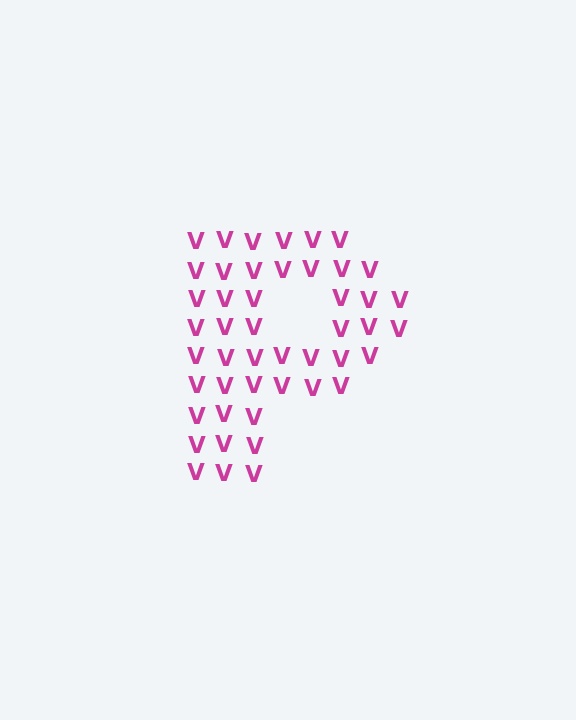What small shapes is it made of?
It is made of small letter V's.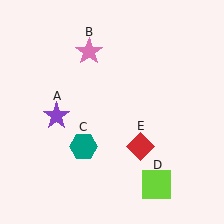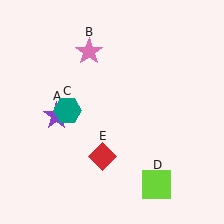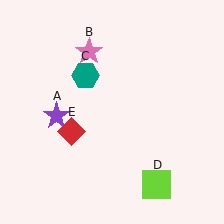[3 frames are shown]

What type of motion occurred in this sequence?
The teal hexagon (object C), red diamond (object E) rotated clockwise around the center of the scene.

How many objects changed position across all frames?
2 objects changed position: teal hexagon (object C), red diamond (object E).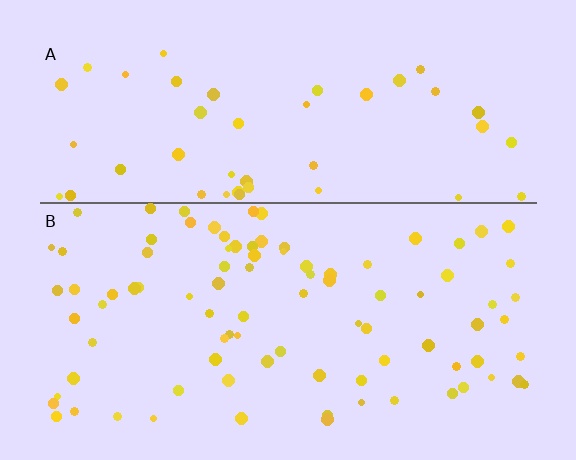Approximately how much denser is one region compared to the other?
Approximately 1.9× — region B over region A.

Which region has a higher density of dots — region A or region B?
B (the bottom).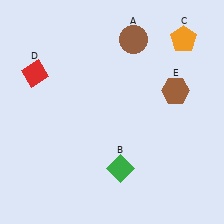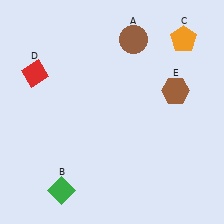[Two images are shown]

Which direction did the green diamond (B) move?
The green diamond (B) moved left.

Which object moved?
The green diamond (B) moved left.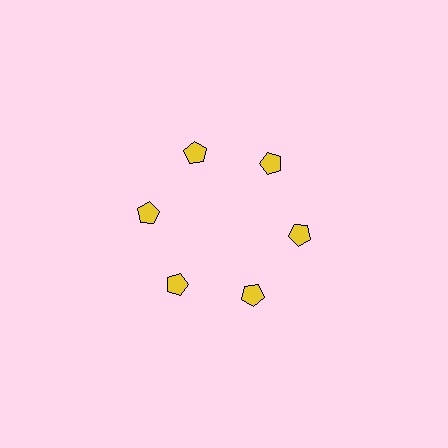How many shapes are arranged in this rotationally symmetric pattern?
There are 6 shapes, arranged in 6 groups of 1.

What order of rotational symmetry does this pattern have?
This pattern has 6-fold rotational symmetry.